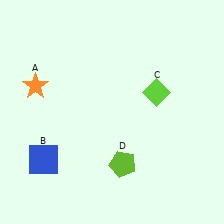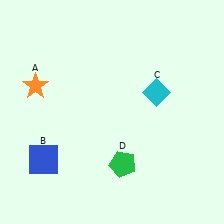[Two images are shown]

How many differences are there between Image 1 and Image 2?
There are 2 differences between the two images.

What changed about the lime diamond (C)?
In Image 1, C is lime. In Image 2, it changed to cyan.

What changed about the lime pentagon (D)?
In Image 1, D is lime. In Image 2, it changed to green.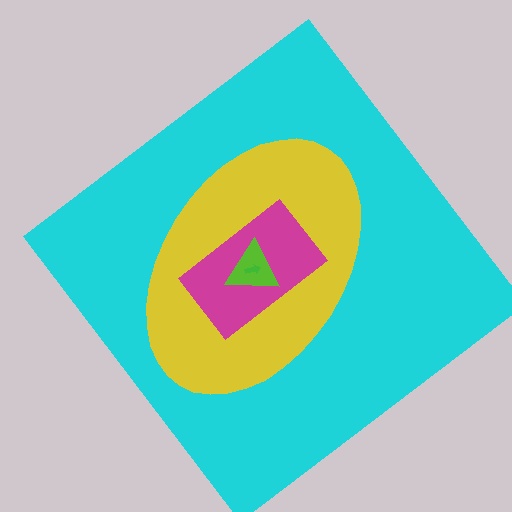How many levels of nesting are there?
5.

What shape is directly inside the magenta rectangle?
The lime triangle.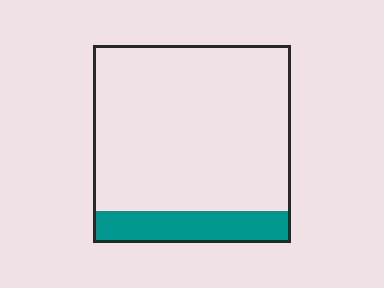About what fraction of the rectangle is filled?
About one sixth (1/6).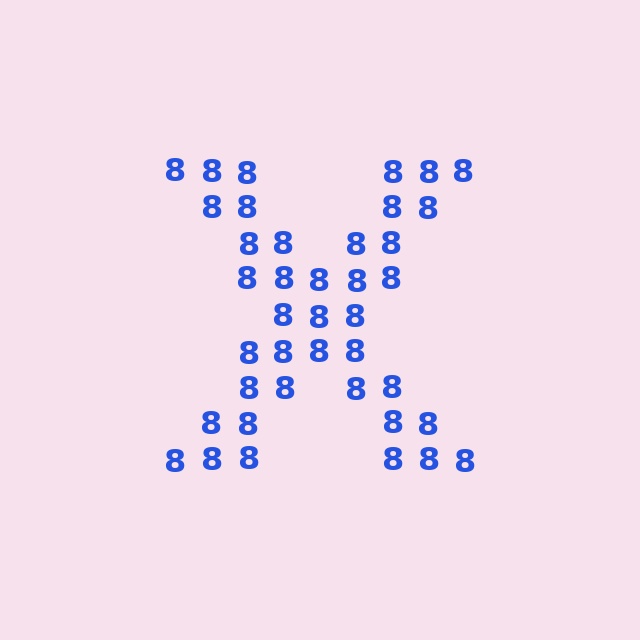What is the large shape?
The large shape is the letter X.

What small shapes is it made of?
It is made of small digit 8's.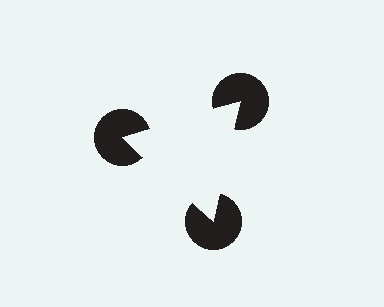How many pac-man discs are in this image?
There are 3 — one at each vertex of the illusory triangle.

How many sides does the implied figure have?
3 sides.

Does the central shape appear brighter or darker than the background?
It typically appears slightly brighter than the background, even though no actual brightness change is drawn.